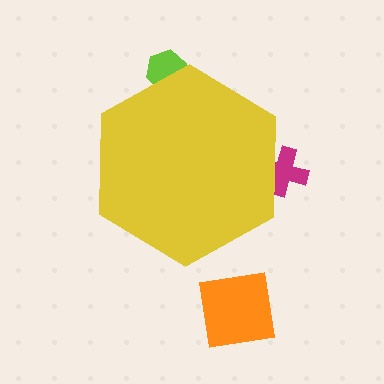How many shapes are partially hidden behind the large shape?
2 shapes are partially hidden.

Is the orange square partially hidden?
No, the orange square is fully visible.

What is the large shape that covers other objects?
A yellow hexagon.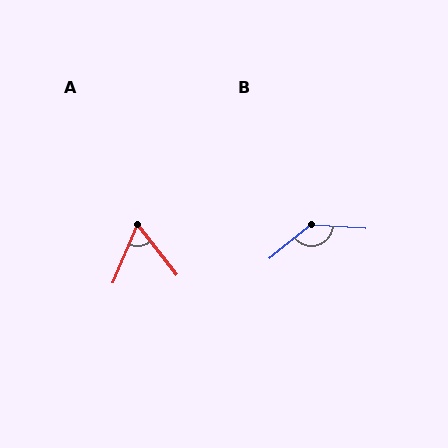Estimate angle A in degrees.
Approximately 61 degrees.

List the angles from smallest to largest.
A (61°), B (136°).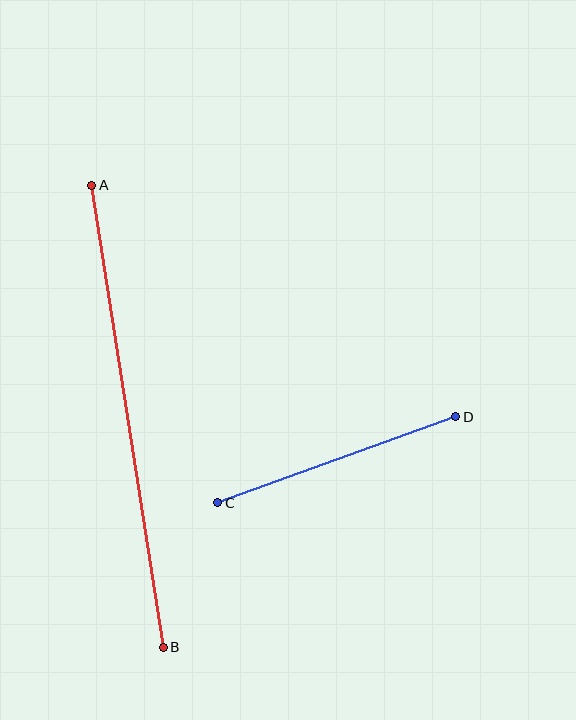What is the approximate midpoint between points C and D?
The midpoint is at approximately (337, 460) pixels.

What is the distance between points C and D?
The distance is approximately 253 pixels.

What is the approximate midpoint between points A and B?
The midpoint is at approximately (128, 416) pixels.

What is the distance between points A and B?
The distance is approximately 467 pixels.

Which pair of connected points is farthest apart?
Points A and B are farthest apart.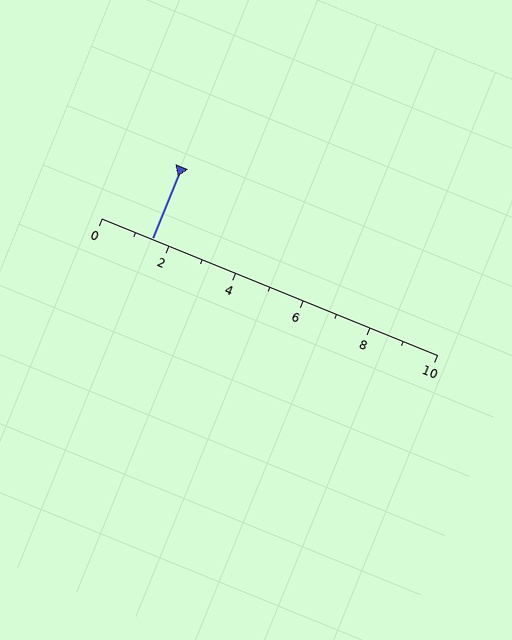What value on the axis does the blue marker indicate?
The marker indicates approximately 1.5.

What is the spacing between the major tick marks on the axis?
The major ticks are spaced 2 apart.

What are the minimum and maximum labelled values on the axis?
The axis runs from 0 to 10.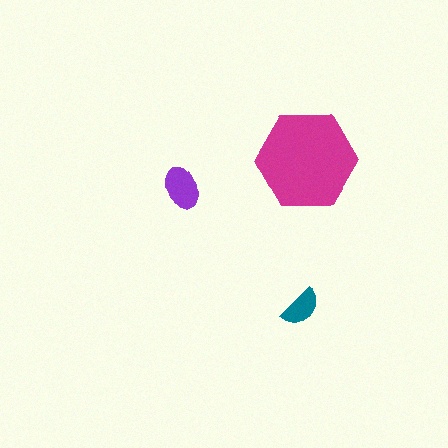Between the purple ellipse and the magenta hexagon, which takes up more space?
The magenta hexagon.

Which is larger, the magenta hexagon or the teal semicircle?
The magenta hexagon.